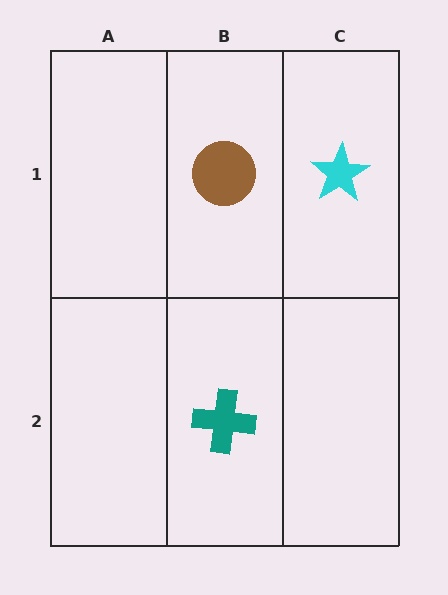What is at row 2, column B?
A teal cross.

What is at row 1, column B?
A brown circle.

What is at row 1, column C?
A cyan star.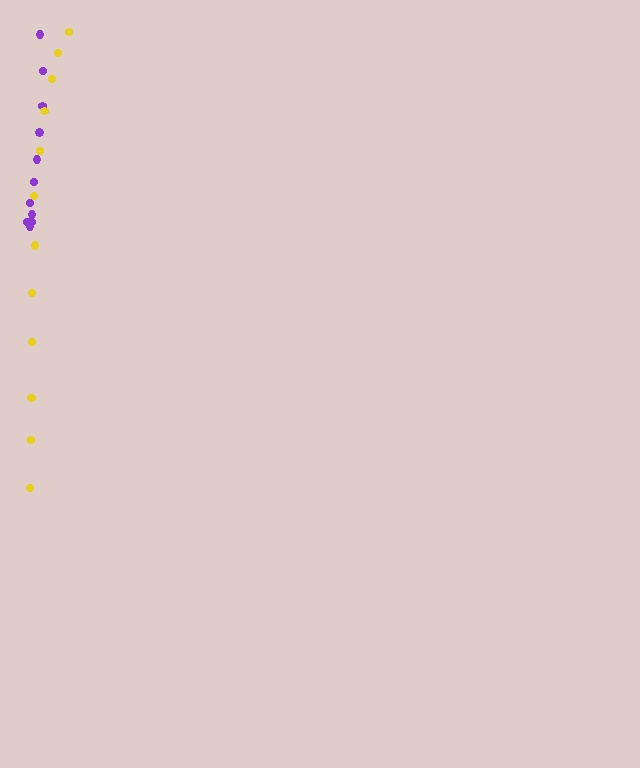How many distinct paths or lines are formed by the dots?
There are 2 distinct paths.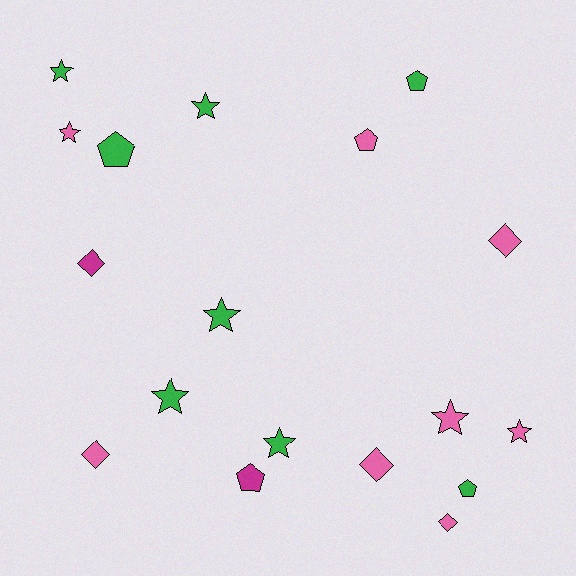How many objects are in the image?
There are 18 objects.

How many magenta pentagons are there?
There is 1 magenta pentagon.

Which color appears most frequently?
Green, with 8 objects.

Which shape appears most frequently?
Star, with 8 objects.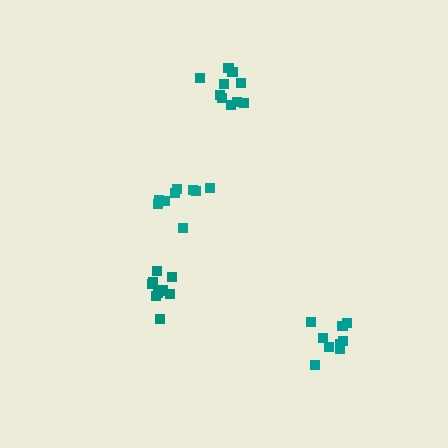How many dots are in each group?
Group 1: 9 dots, Group 2: 11 dots, Group 3: 10 dots, Group 4: 9 dots (39 total).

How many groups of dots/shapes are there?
There are 4 groups.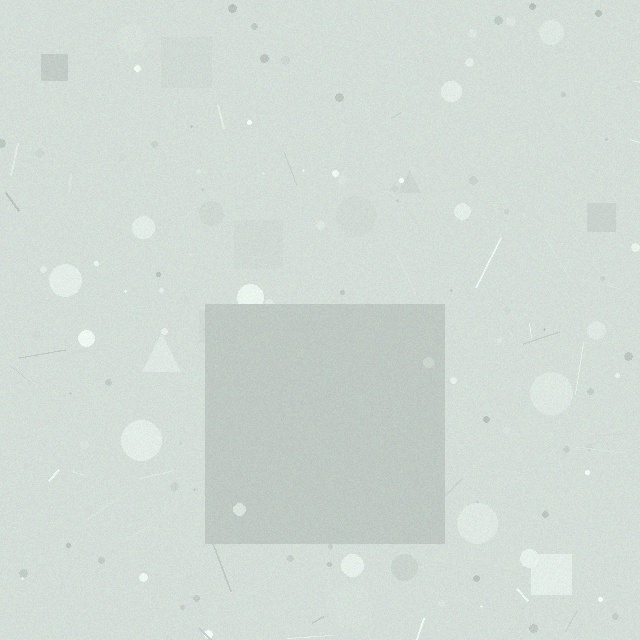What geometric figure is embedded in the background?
A square is embedded in the background.